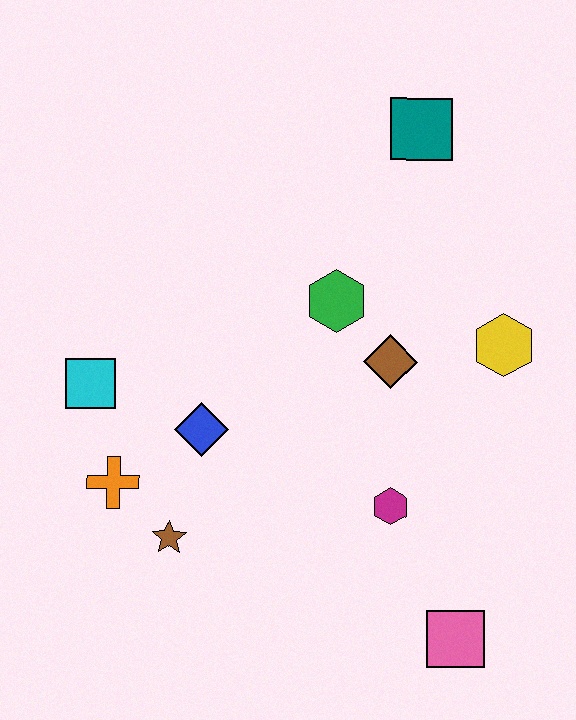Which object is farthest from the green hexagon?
The pink square is farthest from the green hexagon.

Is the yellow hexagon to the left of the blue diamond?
No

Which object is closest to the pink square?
The magenta hexagon is closest to the pink square.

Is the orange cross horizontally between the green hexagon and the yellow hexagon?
No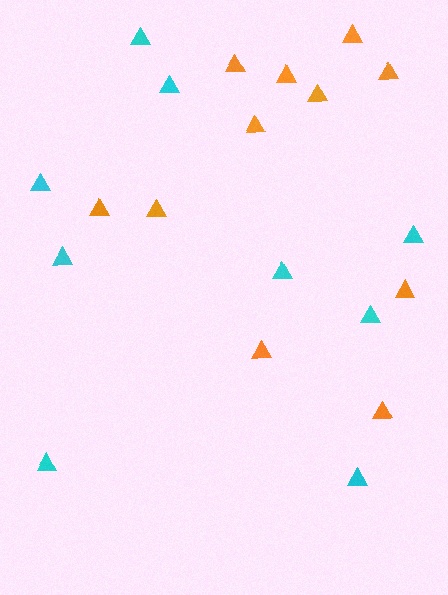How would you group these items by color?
There are 2 groups: one group of orange triangles (11) and one group of cyan triangles (9).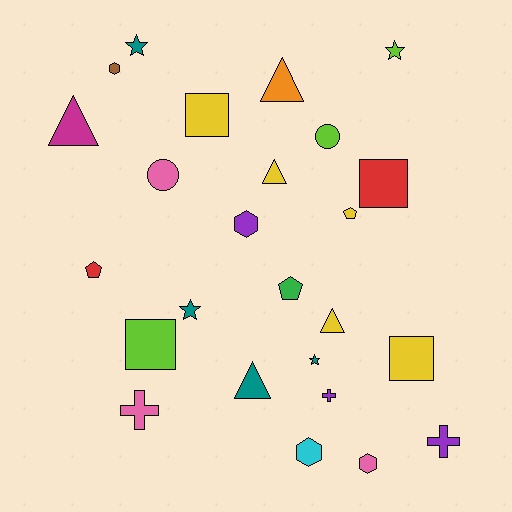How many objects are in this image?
There are 25 objects.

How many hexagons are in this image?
There are 4 hexagons.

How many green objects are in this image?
There is 1 green object.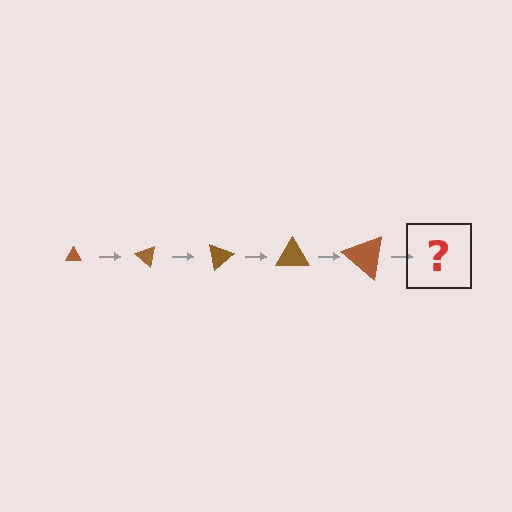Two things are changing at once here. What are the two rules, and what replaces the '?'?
The two rules are that the triangle grows larger each step and it rotates 40 degrees each step. The '?' should be a triangle, larger than the previous one and rotated 200 degrees from the start.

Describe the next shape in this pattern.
It should be a triangle, larger than the previous one and rotated 200 degrees from the start.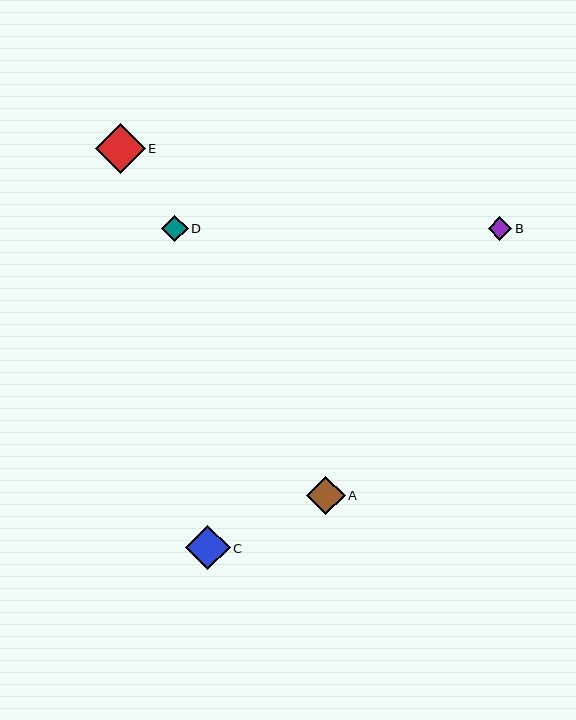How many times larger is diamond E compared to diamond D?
Diamond E is approximately 1.9 times the size of diamond D.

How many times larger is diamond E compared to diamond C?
Diamond E is approximately 1.1 times the size of diamond C.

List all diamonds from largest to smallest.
From largest to smallest: E, C, A, D, B.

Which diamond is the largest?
Diamond E is the largest with a size of approximately 50 pixels.